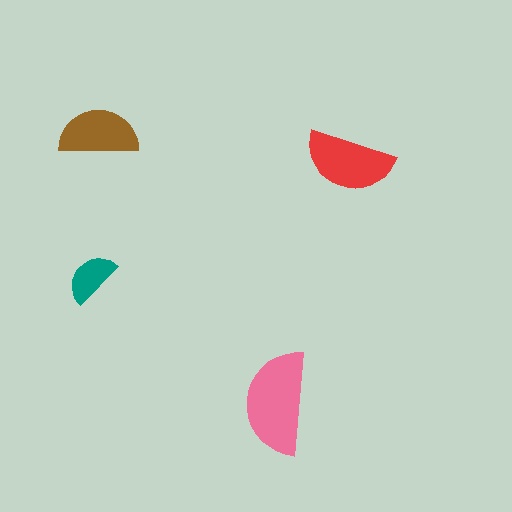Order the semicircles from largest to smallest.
the pink one, the red one, the brown one, the teal one.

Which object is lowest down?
The pink semicircle is bottommost.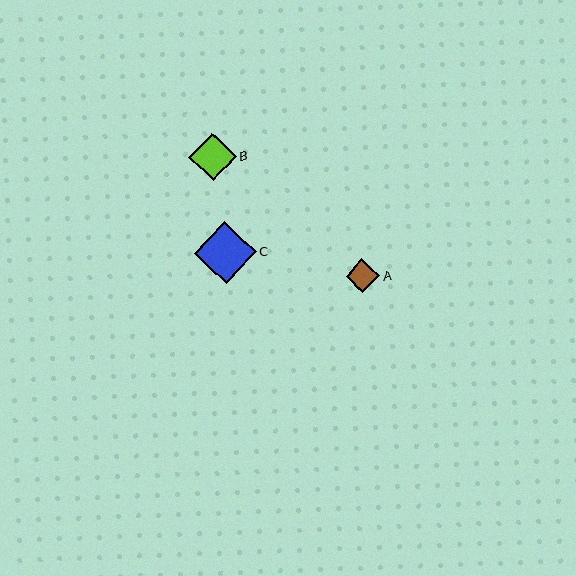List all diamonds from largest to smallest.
From largest to smallest: C, B, A.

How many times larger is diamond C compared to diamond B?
Diamond C is approximately 1.3 times the size of diamond B.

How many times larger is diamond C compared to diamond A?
Diamond C is approximately 1.8 times the size of diamond A.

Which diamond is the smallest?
Diamond A is the smallest with a size of approximately 33 pixels.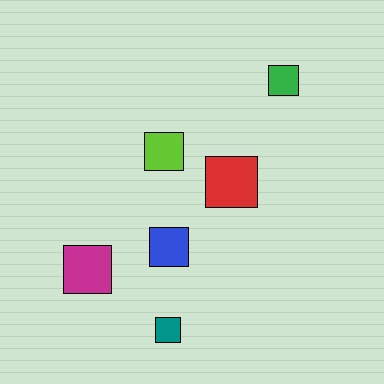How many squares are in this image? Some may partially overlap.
There are 6 squares.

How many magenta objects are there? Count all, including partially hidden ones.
There is 1 magenta object.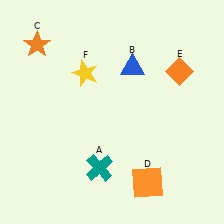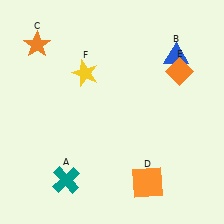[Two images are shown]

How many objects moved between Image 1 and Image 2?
2 objects moved between the two images.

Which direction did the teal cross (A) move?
The teal cross (A) moved left.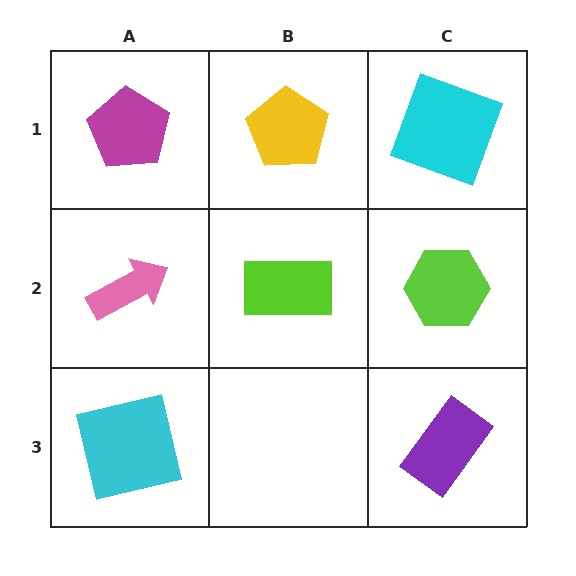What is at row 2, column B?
A lime rectangle.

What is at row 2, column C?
A lime hexagon.